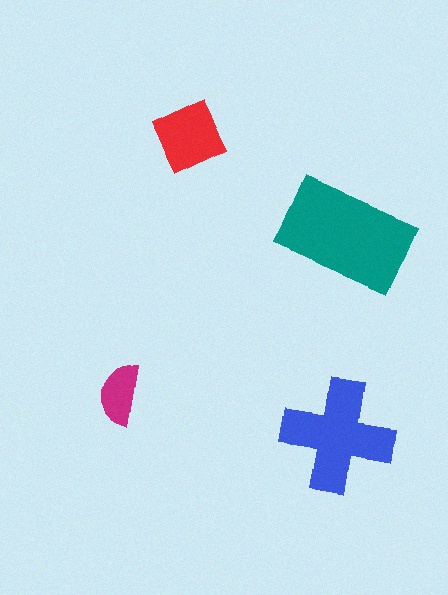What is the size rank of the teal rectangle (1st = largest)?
1st.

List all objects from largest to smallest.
The teal rectangle, the blue cross, the red square, the magenta semicircle.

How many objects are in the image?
There are 4 objects in the image.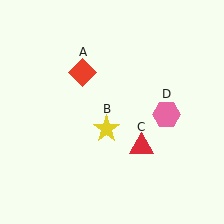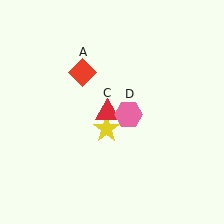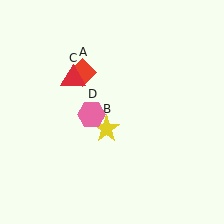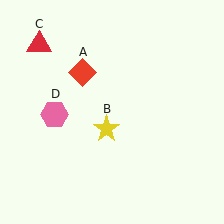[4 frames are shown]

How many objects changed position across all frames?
2 objects changed position: red triangle (object C), pink hexagon (object D).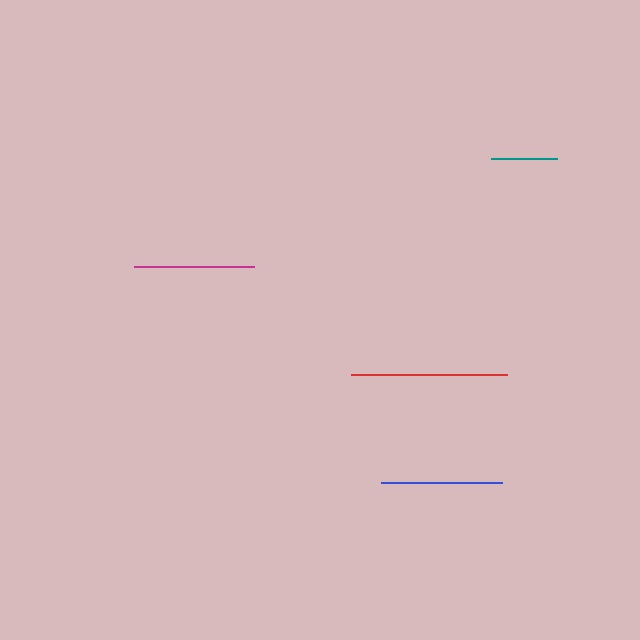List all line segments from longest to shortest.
From longest to shortest: red, magenta, blue, teal.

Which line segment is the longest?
The red line is the longest at approximately 156 pixels.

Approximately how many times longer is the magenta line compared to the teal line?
The magenta line is approximately 1.8 times the length of the teal line.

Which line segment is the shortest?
The teal line is the shortest at approximately 66 pixels.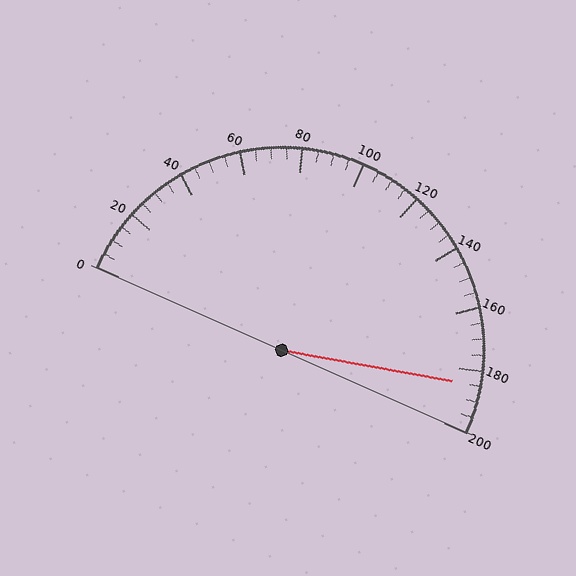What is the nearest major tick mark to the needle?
The nearest major tick mark is 180.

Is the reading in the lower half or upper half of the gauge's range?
The reading is in the upper half of the range (0 to 200).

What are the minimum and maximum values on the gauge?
The gauge ranges from 0 to 200.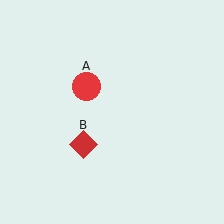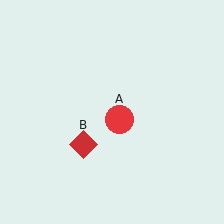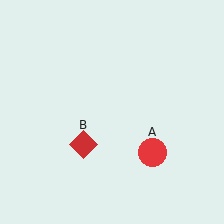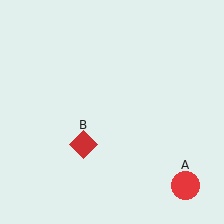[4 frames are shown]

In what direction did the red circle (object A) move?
The red circle (object A) moved down and to the right.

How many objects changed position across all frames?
1 object changed position: red circle (object A).